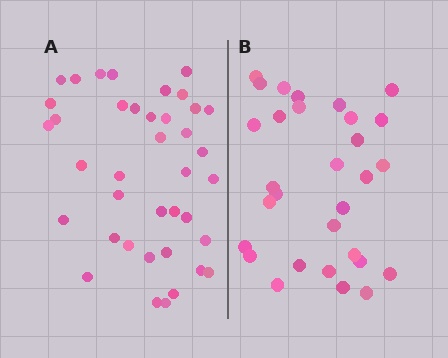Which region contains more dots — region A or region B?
Region A (the left region) has more dots.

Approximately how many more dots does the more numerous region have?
Region A has roughly 8 or so more dots than region B.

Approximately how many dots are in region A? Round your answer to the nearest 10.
About 40 dots. (The exact count is 39, which rounds to 40.)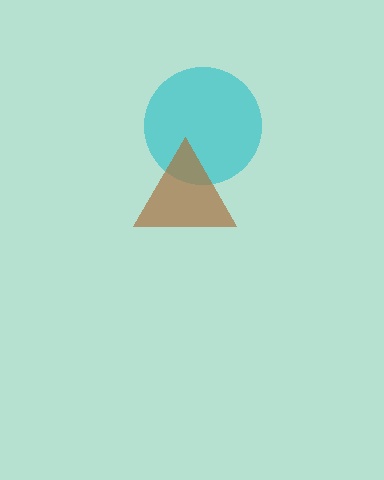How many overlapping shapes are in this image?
There are 2 overlapping shapes in the image.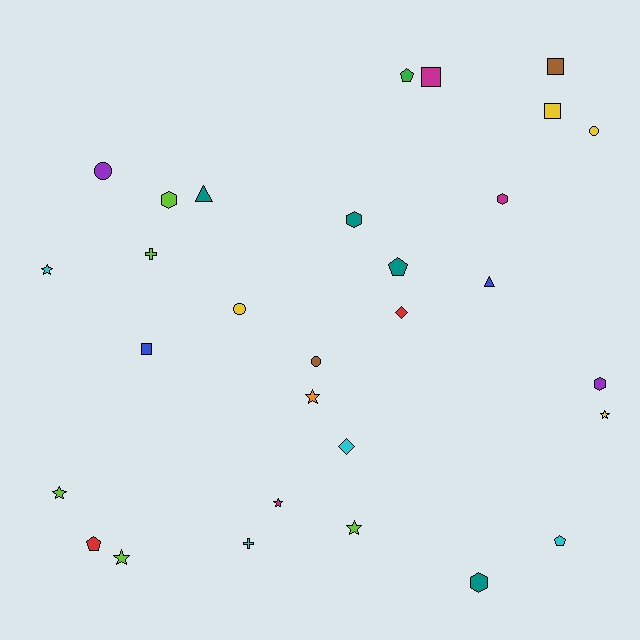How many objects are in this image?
There are 30 objects.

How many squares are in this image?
There are 4 squares.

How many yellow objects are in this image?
There are 4 yellow objects.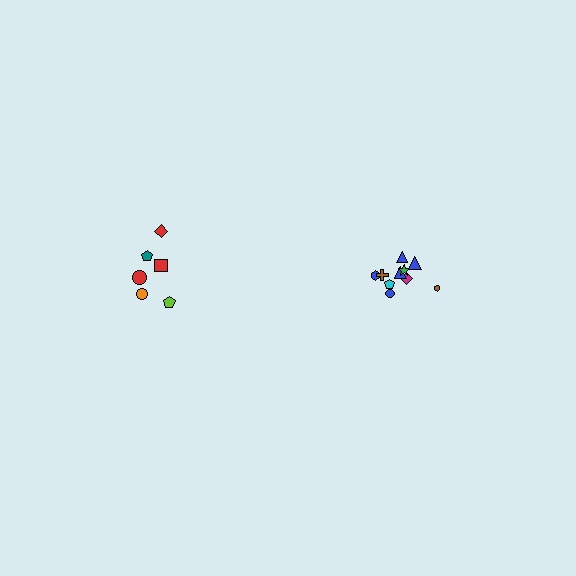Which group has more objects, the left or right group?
The right group.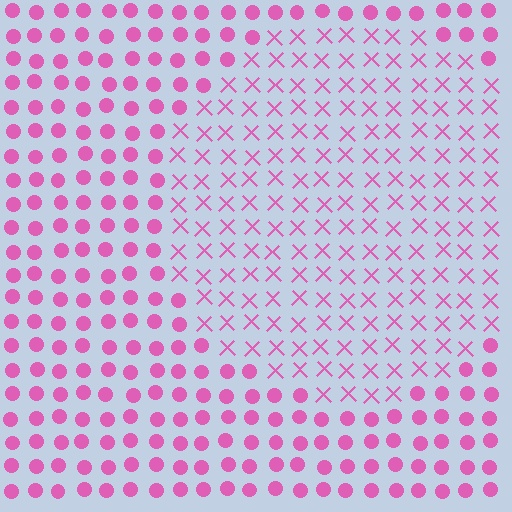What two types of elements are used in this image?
The image uses X marks inside the circle region and circles outside it.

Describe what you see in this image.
The image is filled with small pink elements arranged in a uniform grid. A circle-shaped region contains X marks, while the surrounding area contains circles. The boundary is defined purely by the change in element shape.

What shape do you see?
I see a circle.